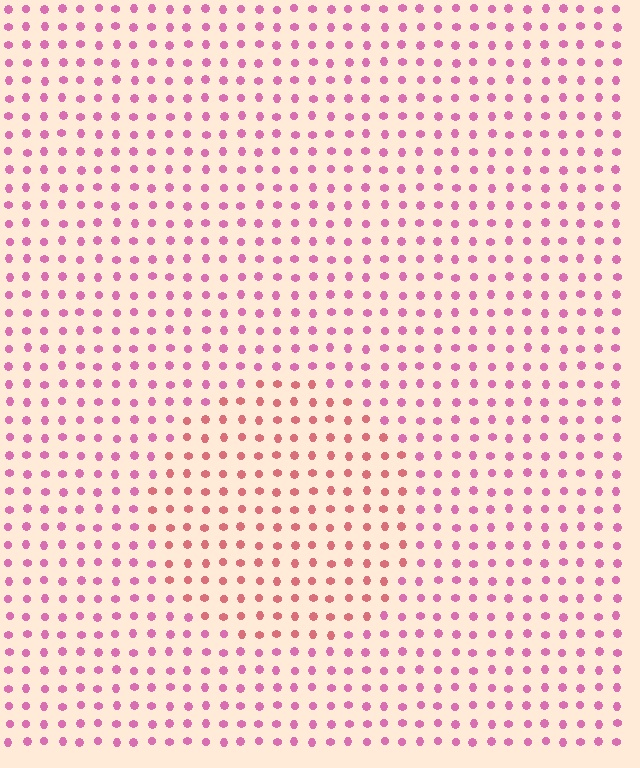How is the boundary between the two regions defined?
The boundary is defined purely by a slight shift in hue (about 32 degrees). Spacing, size, and orientation are identical on both sides.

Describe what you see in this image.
The image is filled with small pink elements in a uniform arrangement. A circle-shaped region is visible where the elements are tinted to a slightly different hue, forming a subtle color boundary.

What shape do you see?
I see a circle.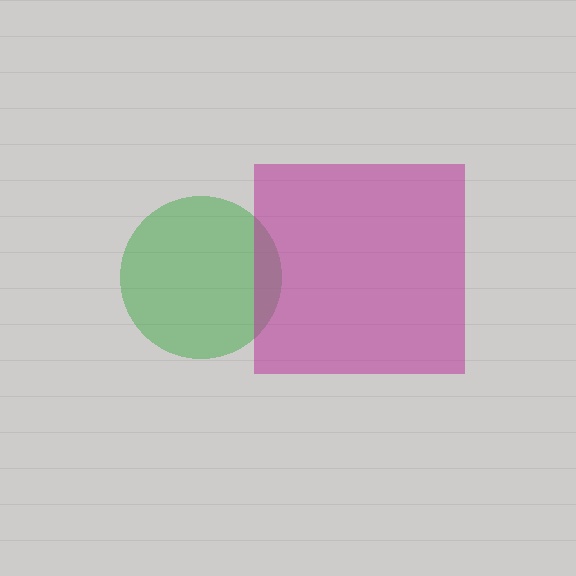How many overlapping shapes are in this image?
There are 2 overlapping shapes in the image.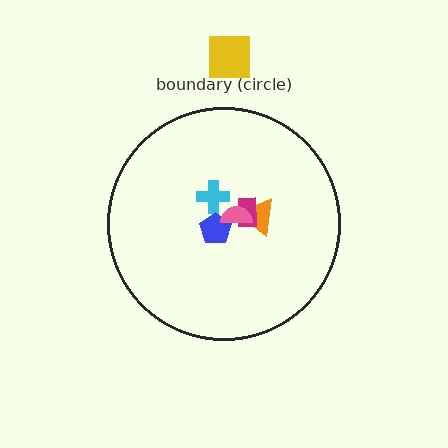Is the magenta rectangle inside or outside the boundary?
Inside.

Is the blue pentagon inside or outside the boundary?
Inside.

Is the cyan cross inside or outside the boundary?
Inside.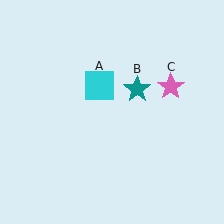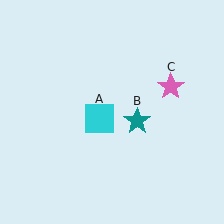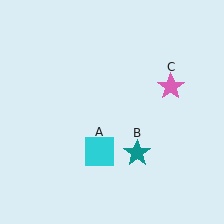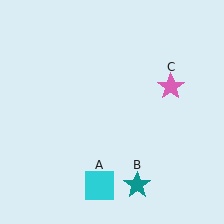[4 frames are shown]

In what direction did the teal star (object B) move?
The teal star (object B) moved down.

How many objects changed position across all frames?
2 objects changed position: cyan square (object A), teal star (object B).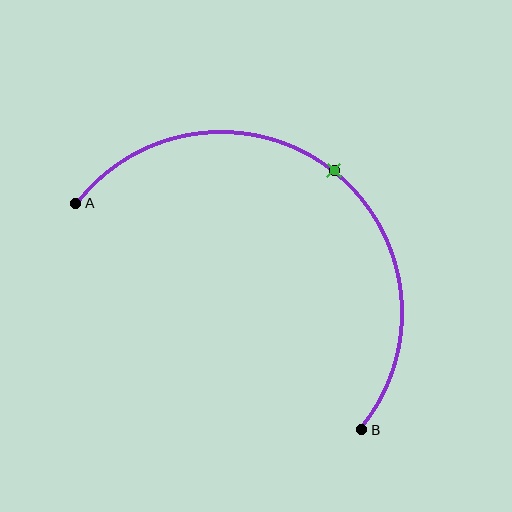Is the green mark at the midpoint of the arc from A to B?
Yes. The green mark lies on the arc at equal arc-length from both A and B — it is the arc midpoint.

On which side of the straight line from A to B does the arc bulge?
The arc bulges above and to the right of the straight line connecting A and B.